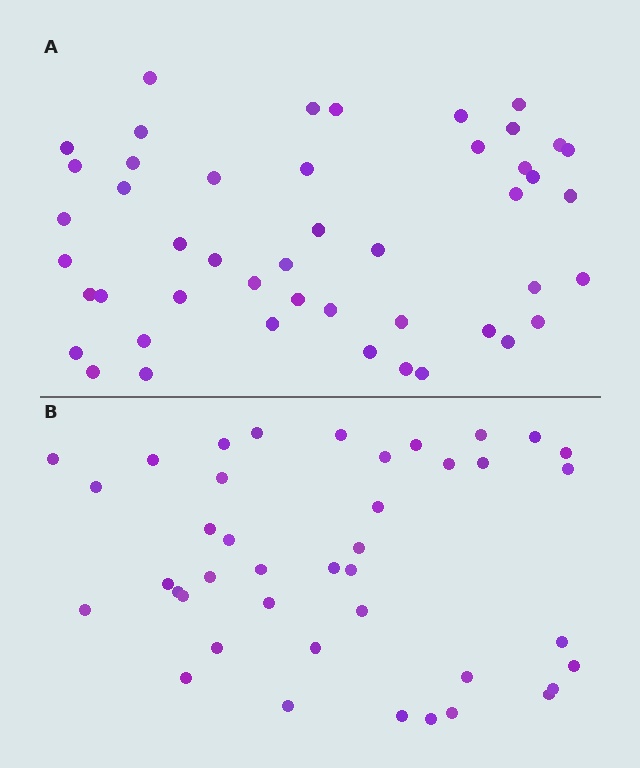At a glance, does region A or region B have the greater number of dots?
Region A (the top region) has more dots.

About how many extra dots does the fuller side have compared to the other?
Region A has about 6 more dots than region B.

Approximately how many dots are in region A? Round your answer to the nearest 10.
About 50 dots. (The exact count is 47, which rounds to 50.)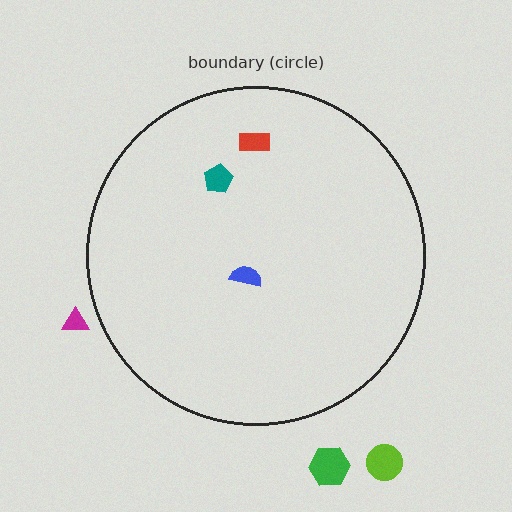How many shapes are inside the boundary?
3 inside, 3 outside.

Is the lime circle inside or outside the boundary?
Outside.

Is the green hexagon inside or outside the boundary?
Outside.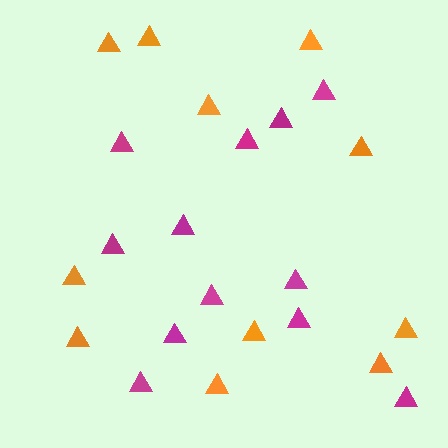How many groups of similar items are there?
There are 2 groups: one group of magenta triangles (12) and one group of orange triangles (11).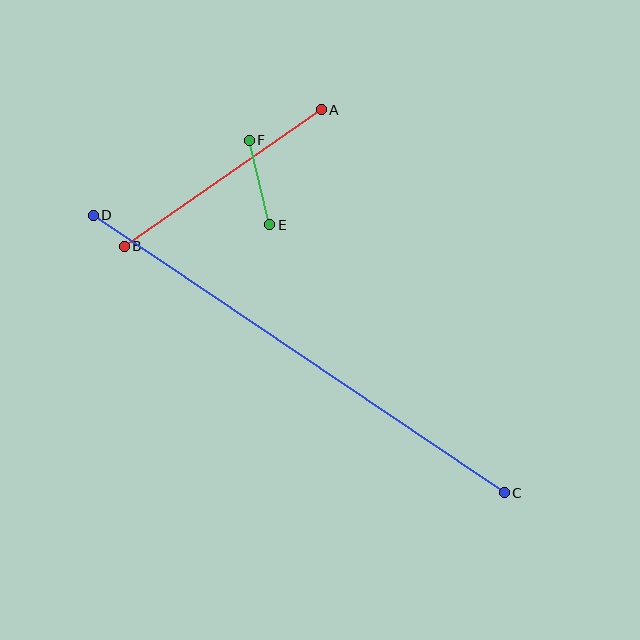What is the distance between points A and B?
The distance is approximately 240 pixels.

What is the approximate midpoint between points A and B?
The midpoint is at approximately (223, 178) pixels.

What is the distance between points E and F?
The distance is approximately 87 pixels.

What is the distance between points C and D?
The distance is approximately 496 pixels.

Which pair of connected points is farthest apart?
Points C and D are farthest apart.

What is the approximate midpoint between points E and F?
The midpoint is at approximately (259, 182) pixels.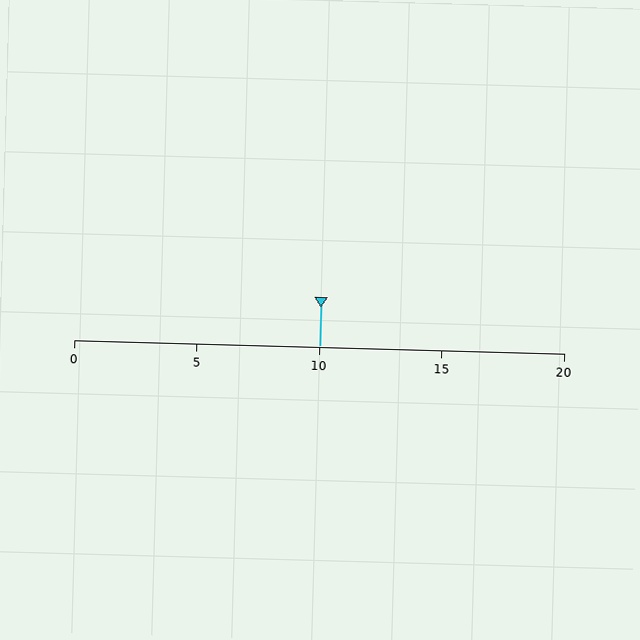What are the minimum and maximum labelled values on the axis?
The axis runs from 0 to 20.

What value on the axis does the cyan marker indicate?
The marker indicates approximately 10.